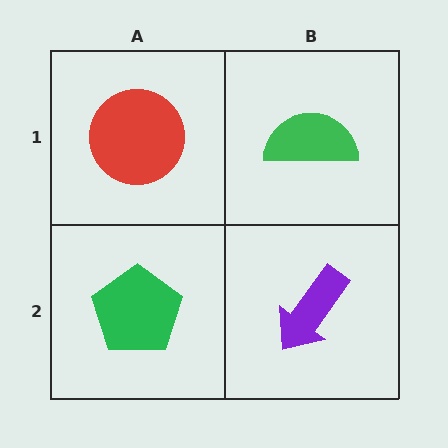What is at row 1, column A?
A red circle.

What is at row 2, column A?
A green pentagon.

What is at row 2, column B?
A purple arrow.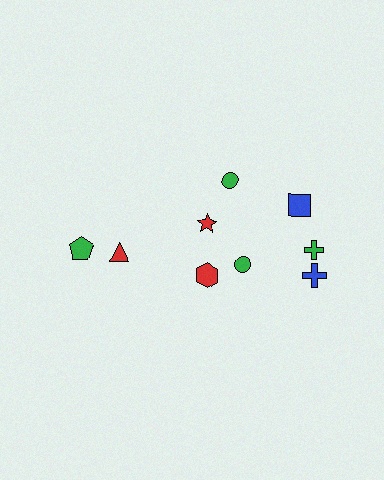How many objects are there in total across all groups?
There are 9 objects.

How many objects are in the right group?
There are 6 objects.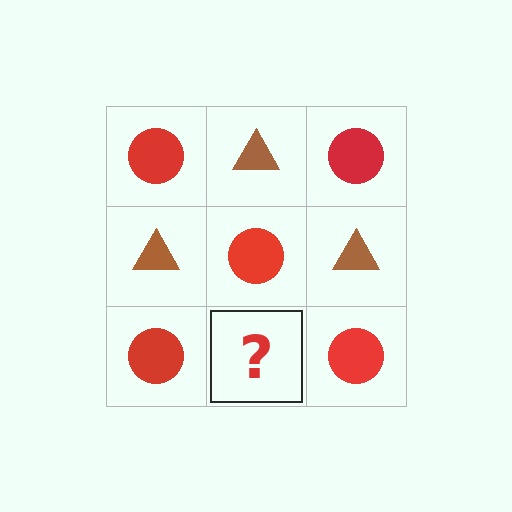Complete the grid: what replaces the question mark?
The question mark should be replaced with a brown triangle.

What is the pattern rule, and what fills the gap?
The rule is that it alternates red circle and brown triangle in a checkerboard pattern. The gap should be filled with a brown triangle.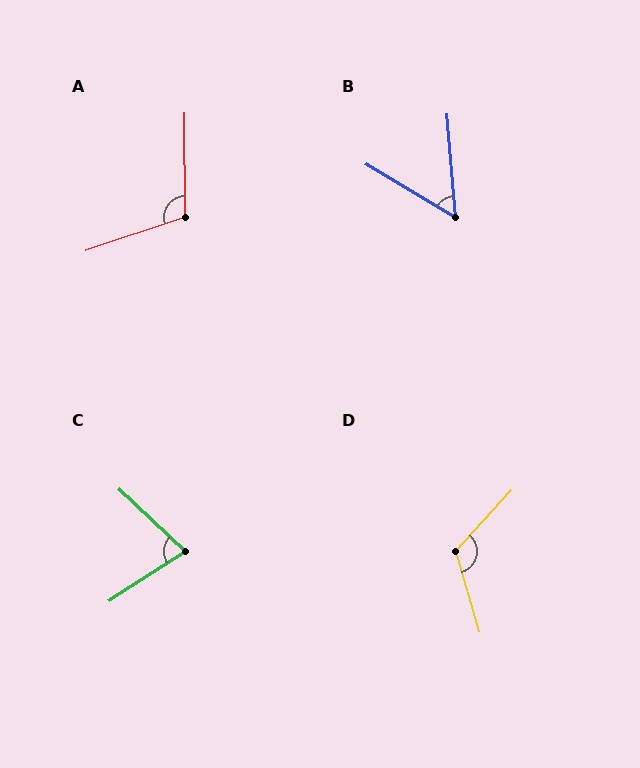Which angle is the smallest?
B, at approximately 54 degrees.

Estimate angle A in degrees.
Approximately 108 degrees.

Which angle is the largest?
D, at approximately 121 degrees.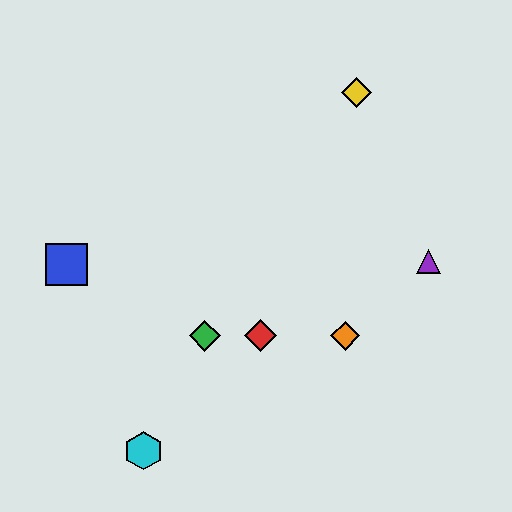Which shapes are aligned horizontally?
The red diamond, the green diamond, the orange diamond are aligned horizontally.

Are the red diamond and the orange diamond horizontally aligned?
Yes, both are at y≈336.